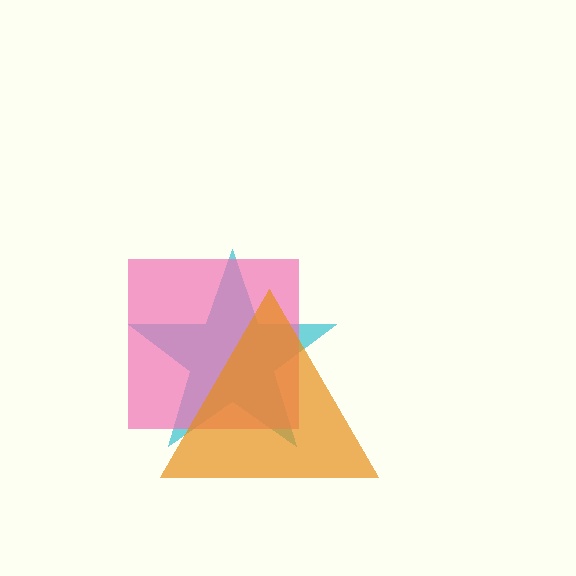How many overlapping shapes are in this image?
There are 3 overlapping shapes in the image.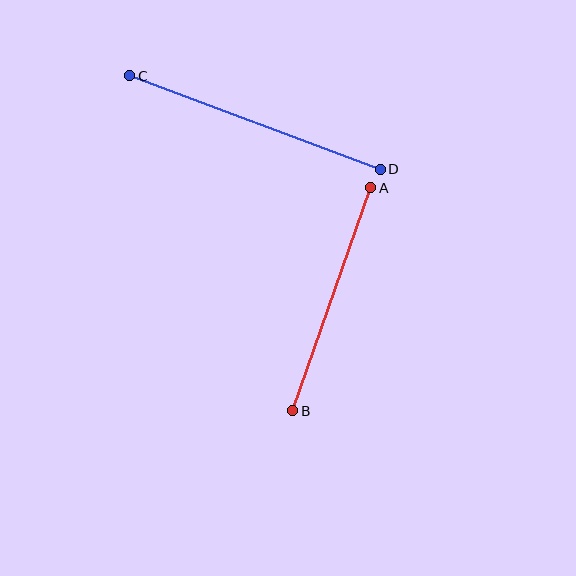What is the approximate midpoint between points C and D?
The midpoint is at approximately (255, 122) pixels.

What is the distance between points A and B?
The distance is approximately 236 pixels.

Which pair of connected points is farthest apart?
Points C and D are farthest apart.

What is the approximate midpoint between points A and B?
The midpoint is at approximately (332, 299) pixels.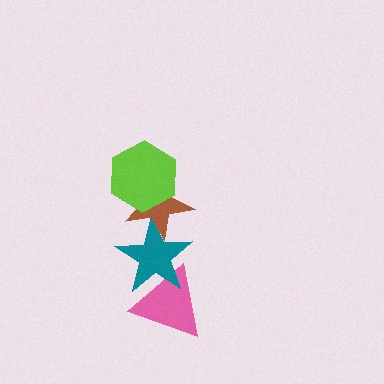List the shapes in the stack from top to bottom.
From top to bottom: the lime hexagon, the brown star, the teal star, the pink triangle.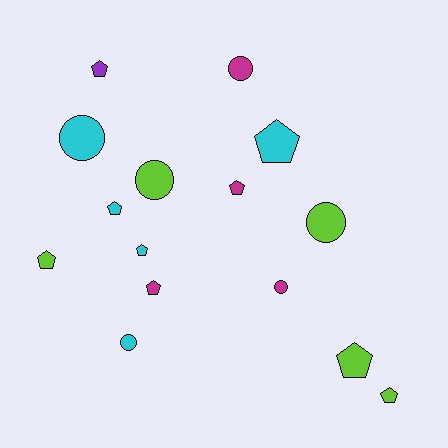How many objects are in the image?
There are 15 objects.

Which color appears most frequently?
Cyan, with 5 objects.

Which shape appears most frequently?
Pentagon, with 9 objects.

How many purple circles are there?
There are no purple circles.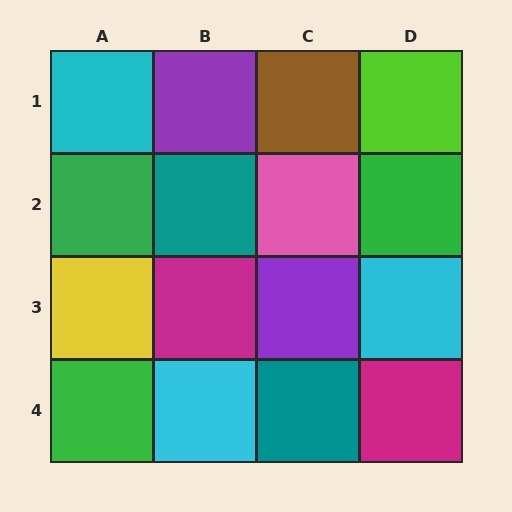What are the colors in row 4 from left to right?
Green, cyan, teal, magenta.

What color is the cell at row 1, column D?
Lime.